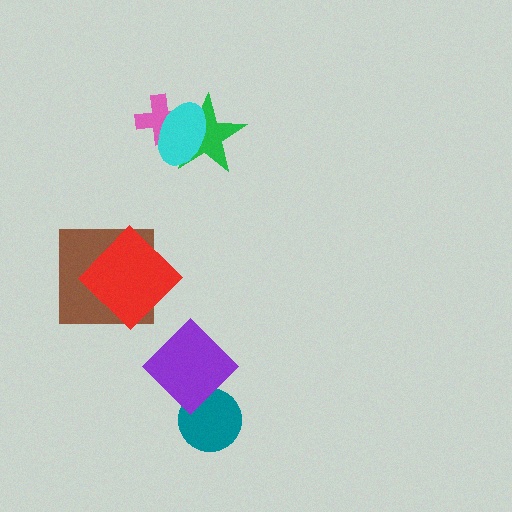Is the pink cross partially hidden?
Yes, it is partially covered by another shape.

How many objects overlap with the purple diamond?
1 object overlaps with the purple diamond.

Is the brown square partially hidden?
Yes, it is partially covered by another shape.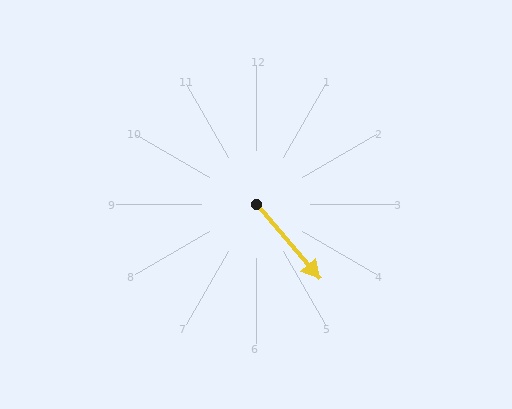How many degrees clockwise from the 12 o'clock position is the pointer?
Approximately 139 degrees.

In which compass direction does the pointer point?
Southeast.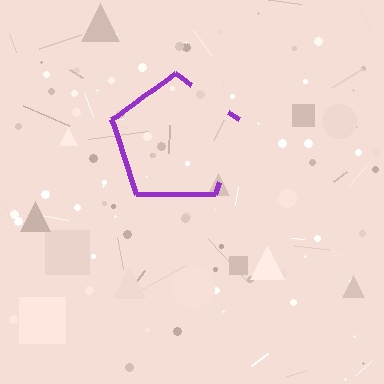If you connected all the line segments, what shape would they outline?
They would outline a pentagon.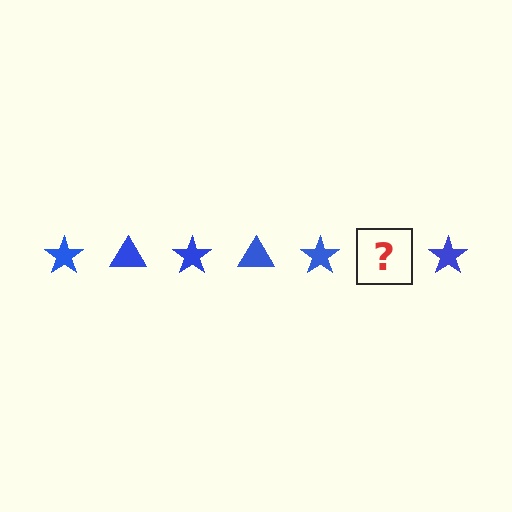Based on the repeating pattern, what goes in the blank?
The blank should be a blue triangle.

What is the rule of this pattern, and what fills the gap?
The rule is that the pattern cycles through star, triangle shapes in blue. The gap should be filled with a blue triangle.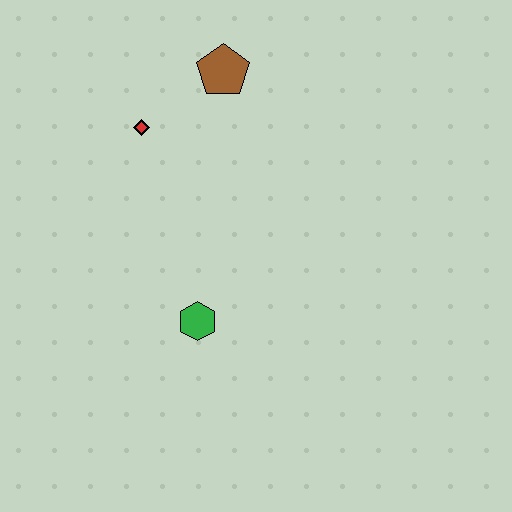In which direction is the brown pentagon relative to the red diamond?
The brown pentagon is to the right of the red diamond.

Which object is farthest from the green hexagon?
The brown pentagon is farthest from the green hexagon.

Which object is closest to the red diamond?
The brown pentagon is closest to the red diamond.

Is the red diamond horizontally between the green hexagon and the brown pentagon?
No